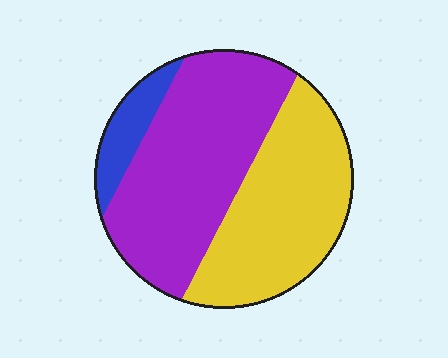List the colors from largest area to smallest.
From largest to smallest: purple, yellow, blue.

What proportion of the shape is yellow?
Yellow takes up about two fifths (2/5) of the shape.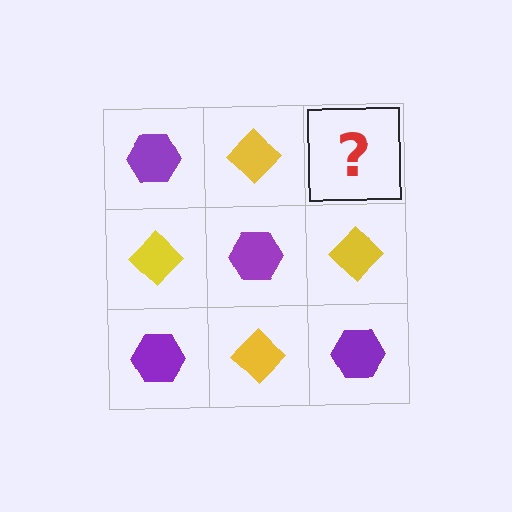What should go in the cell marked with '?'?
The missing cell should contain a purple hexagon.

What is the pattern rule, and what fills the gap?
The rule is that it alternates purple hexagon and yellow diamond in a checkerboard pattern. The gap should be filled with a purple hexagon.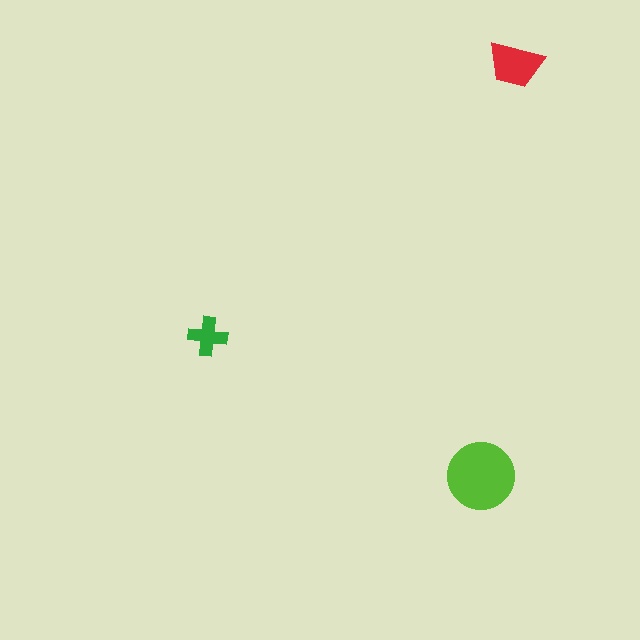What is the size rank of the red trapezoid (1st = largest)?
2nd.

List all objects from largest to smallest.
The lime circle, the red trapezoid, the green cross.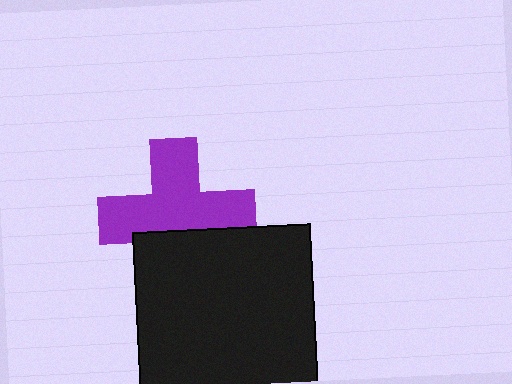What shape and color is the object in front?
The object in front is a black rectangle.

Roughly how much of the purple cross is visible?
Most of it is visible (roughly 68%).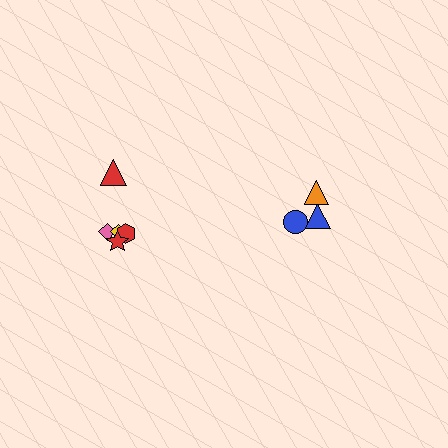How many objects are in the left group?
There are 5 objects.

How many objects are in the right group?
There are 3 objects.